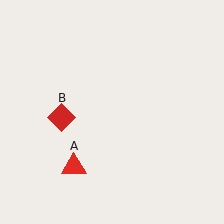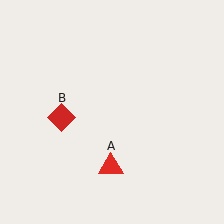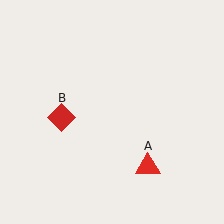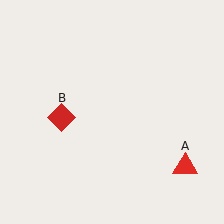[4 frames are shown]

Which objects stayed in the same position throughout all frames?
Red diamond (object B) remained stationary.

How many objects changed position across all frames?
1 object changed position: red triangle (object A).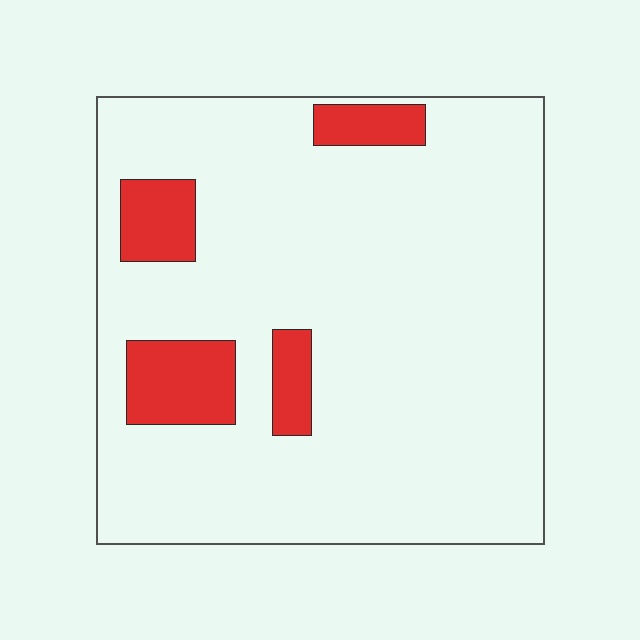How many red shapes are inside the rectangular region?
4.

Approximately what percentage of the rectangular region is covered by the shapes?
Approximately 10%.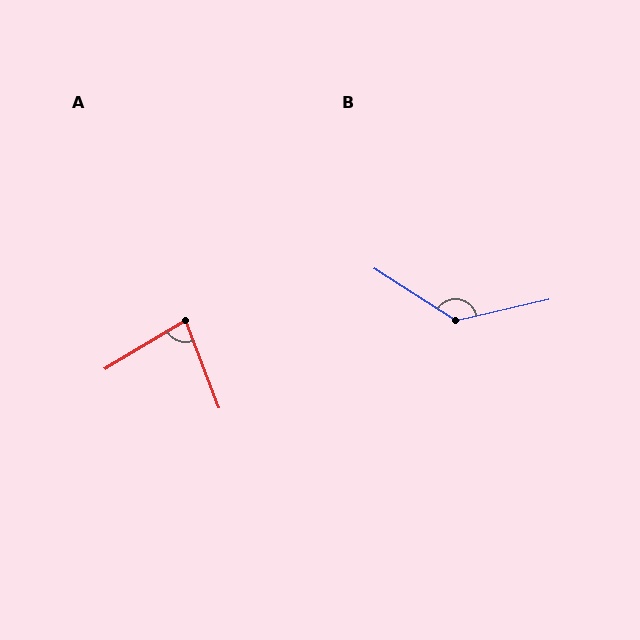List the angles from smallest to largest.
A (80°), B (135°).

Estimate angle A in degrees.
Approximately 80 degrees.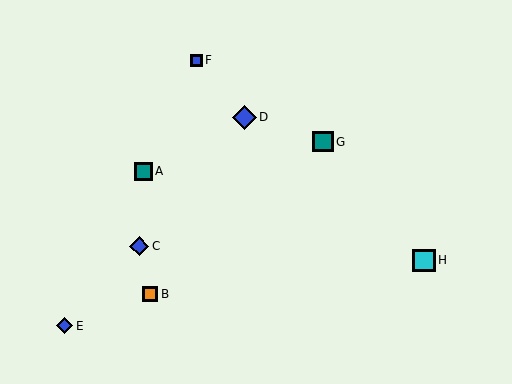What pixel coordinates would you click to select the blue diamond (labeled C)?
Click at (139, 246) to select the blue diamond C.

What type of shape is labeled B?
Shape B is an orange square.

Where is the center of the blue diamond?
The center of the blue diamond is at (245, 117).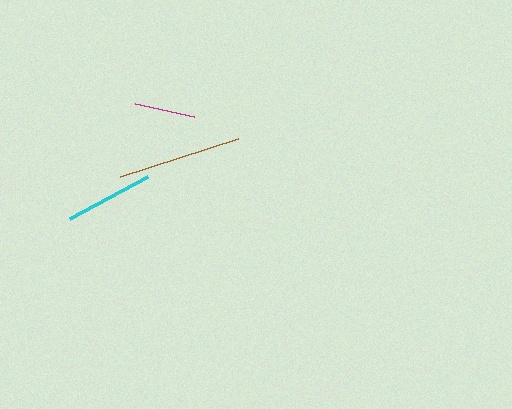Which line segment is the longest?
The brown line is the longest at approximately 124 pixels.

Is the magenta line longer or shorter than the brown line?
The brown line is longer than the magenta line.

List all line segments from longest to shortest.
From longest to shortest: brown, cyan, magenta.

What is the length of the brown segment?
The brown segment is approximately 124 pixels long.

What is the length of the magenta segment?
The magenta segment is approximately 61 pixels long.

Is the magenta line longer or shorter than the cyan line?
The cyan line is longer than the magenta line.